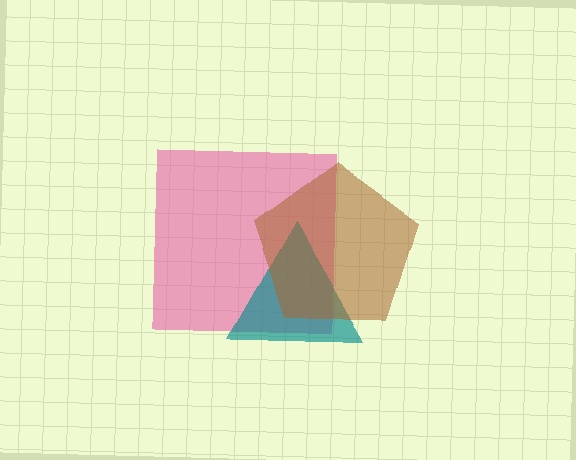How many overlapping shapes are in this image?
There are 3 overlapping shapes in the image.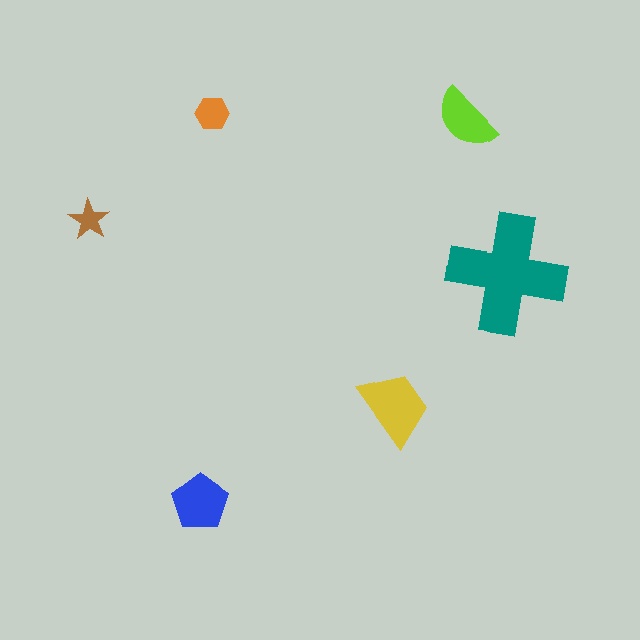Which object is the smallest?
The brown star.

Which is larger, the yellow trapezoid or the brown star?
The yellow trapezoid.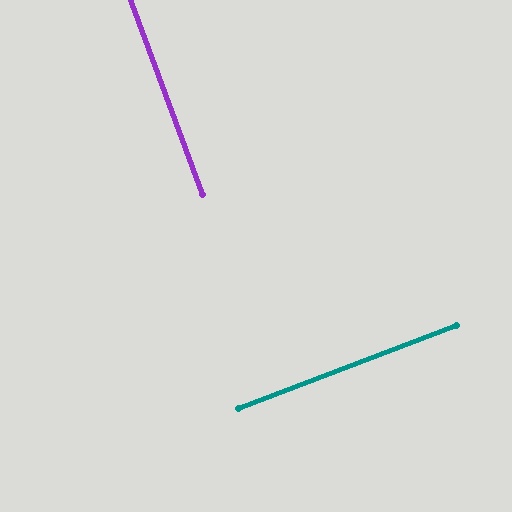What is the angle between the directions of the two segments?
Approximately 89 degrees.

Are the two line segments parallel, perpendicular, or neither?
Perpendicular — they meet at approximately 89°.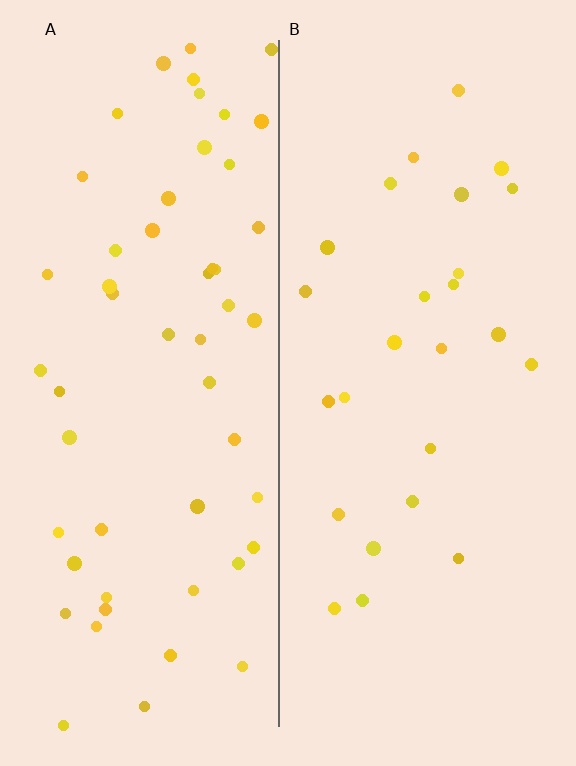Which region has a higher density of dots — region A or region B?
A (the left).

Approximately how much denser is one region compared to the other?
Approximately 2.1× — region A over region B.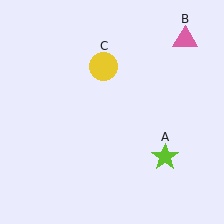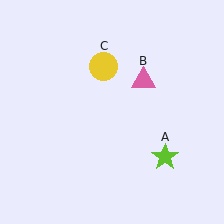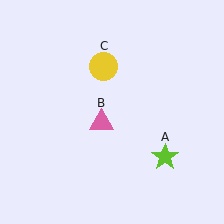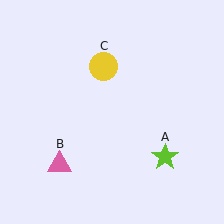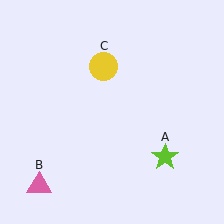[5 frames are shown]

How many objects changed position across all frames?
1 object changed position: pink triangle (object B).